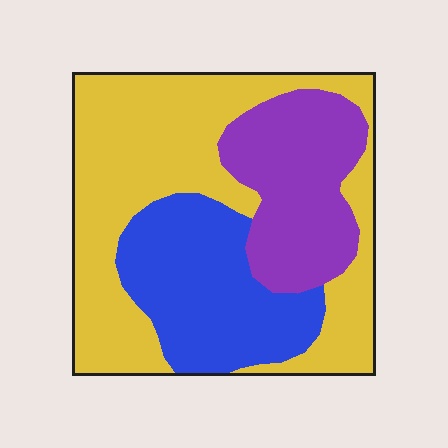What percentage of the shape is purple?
Purple takes up less than a quarter of the shape.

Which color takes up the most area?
Yellow, at roughly 50%.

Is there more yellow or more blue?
Yellow.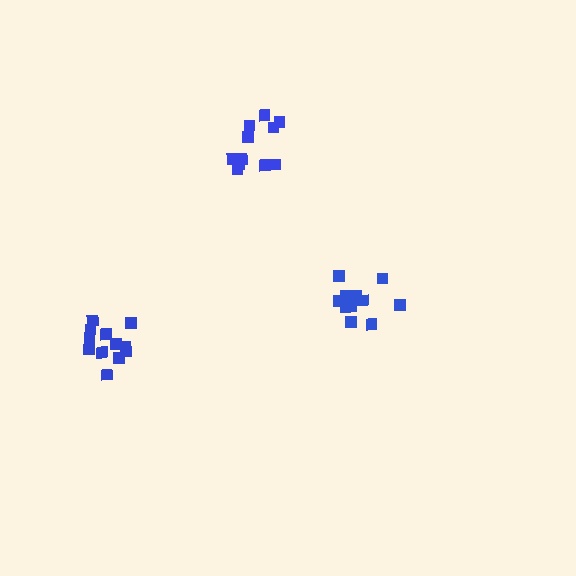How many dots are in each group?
Group 1: 11 dots, Group 2: 13 dots, Group 3: 11 dots (35 total).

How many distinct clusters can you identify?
There are 3 distinct clusters.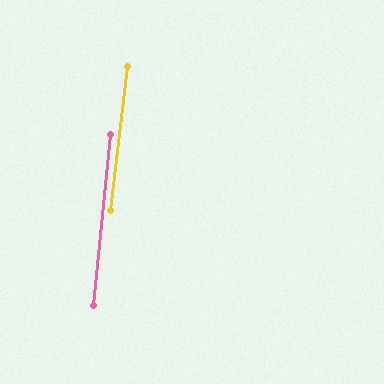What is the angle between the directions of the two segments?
Approximately 1 degree.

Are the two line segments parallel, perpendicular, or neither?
Parallel — their directions differ by only 1.1°.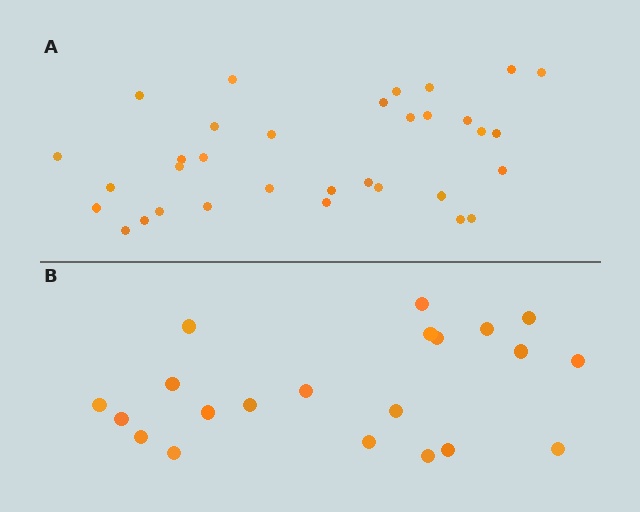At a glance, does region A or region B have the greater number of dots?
Region A (the top region) has more dots.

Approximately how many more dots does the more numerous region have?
Region A has roughly 12 or so more dots than region B.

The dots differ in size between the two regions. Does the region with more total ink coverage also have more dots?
No. Region B has more total ink coverage because its dots are larger, but region A actually contains more individual dots. Total area can be misleading — the number of items is what matters here.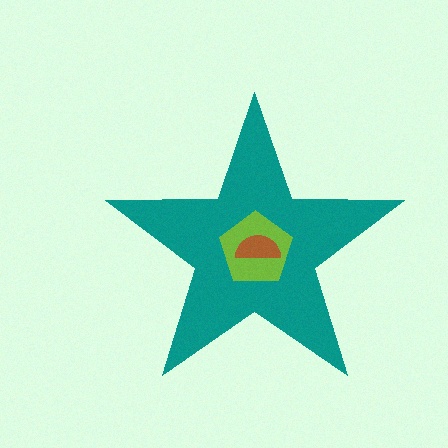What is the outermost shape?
The teal star.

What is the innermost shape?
The brown semicircle.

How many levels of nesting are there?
3.